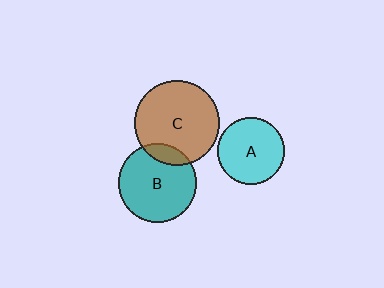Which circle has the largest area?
Circle C (brown).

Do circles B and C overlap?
Yes.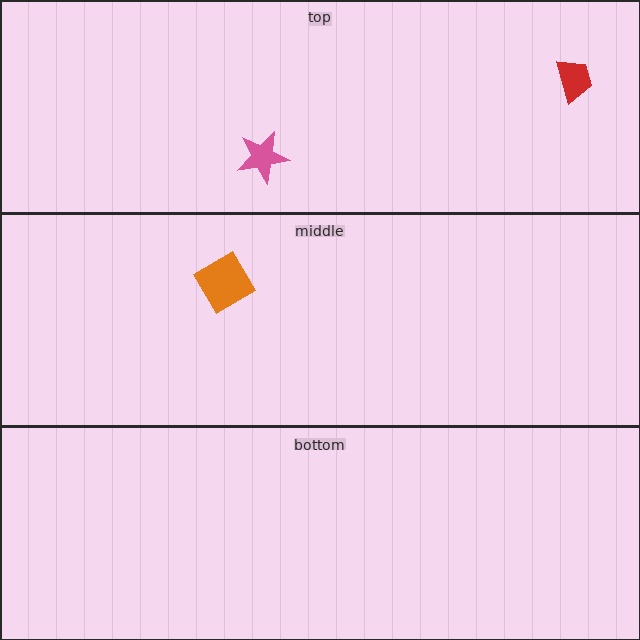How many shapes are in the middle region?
1.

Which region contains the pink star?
The top region.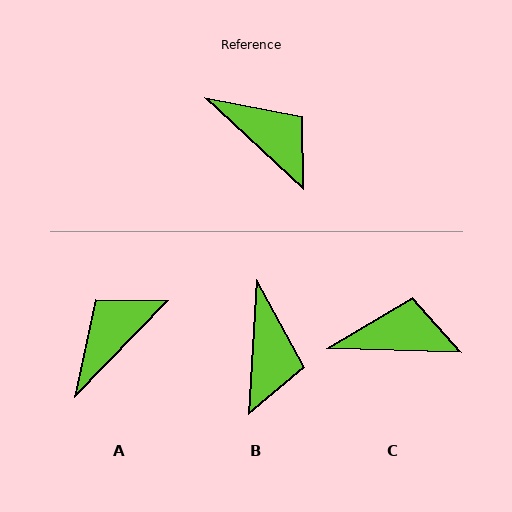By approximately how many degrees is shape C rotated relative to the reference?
Approximately 41 degrees counter-clockwise.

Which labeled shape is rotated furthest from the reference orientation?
A, about 89 degrees away.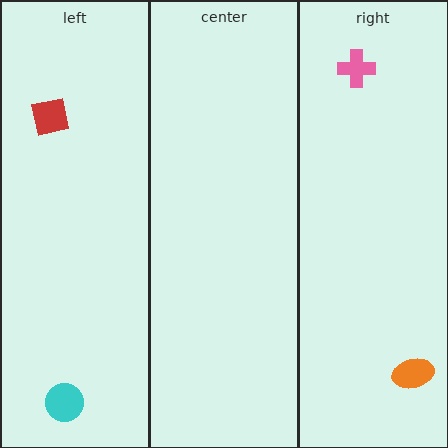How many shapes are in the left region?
2.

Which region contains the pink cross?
The right region.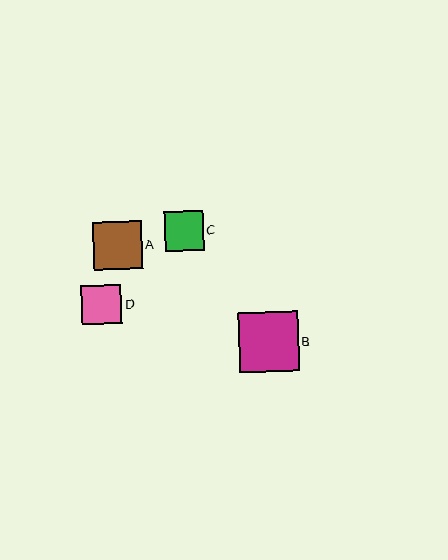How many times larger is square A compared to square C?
Square A is approximately 1.2 times the size of square C.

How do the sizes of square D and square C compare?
Square D and square C are approximately the same size.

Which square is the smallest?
Square C is the smallest with a size of approximately 39 pixels.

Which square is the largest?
Square B is the largest with a size of approximately 60 pixels.